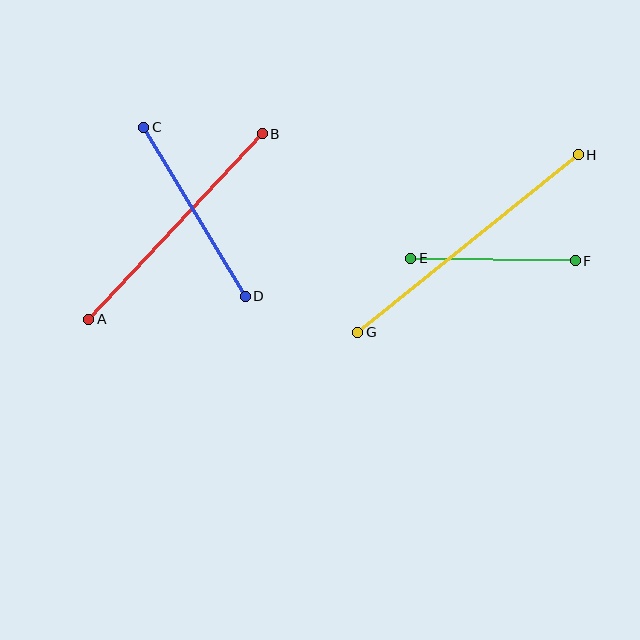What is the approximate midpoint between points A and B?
The midpoint is at approximately (175, 227) pixels.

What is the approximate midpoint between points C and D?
The midpoint is at approximately (194, 212) pixels.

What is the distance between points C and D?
The distance is approximately 197 pixels.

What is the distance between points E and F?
The distance is approximately 164 pixels.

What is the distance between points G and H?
The distance is approximately 283 pixels.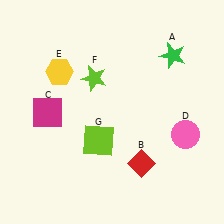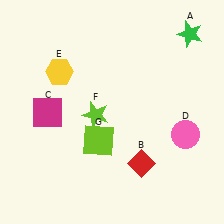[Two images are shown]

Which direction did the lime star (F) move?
The lime star (F) moved down.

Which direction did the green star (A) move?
The green star (A) moved up.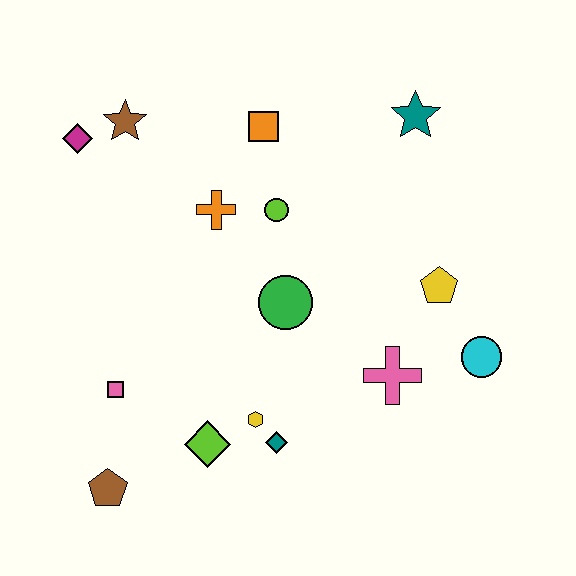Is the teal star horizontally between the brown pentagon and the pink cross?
No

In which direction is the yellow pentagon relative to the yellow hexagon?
The yellow pentagon is to the right of the yellow hexagon.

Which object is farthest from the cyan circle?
The magenta diamond is farthest from the cyan circle.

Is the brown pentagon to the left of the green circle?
Yes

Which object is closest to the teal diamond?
The yellow hexagon is closest to the teal diamond.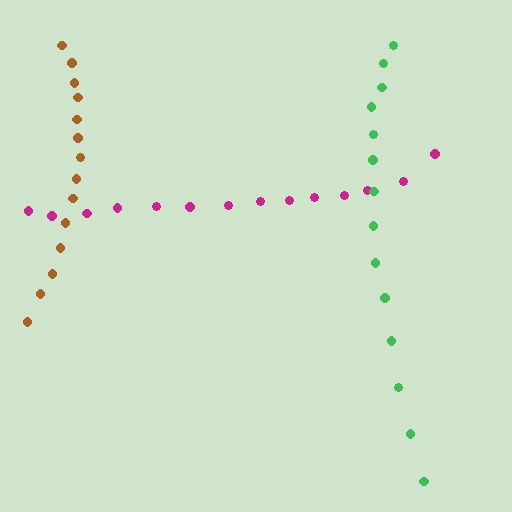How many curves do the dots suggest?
There are 3 distinct paths.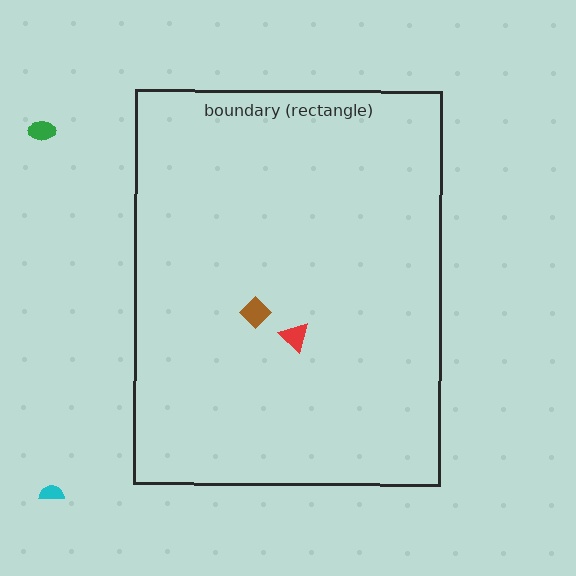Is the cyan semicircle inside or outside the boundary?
Outside.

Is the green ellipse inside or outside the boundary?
Outside.